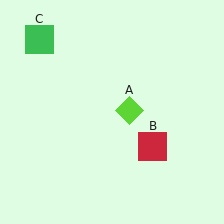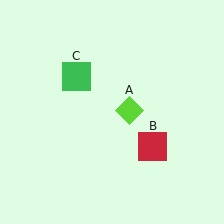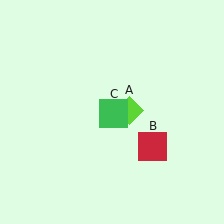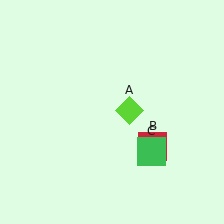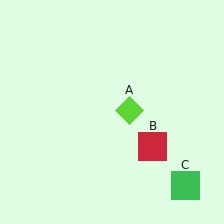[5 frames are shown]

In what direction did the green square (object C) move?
The green square (object C) moved down and to the right.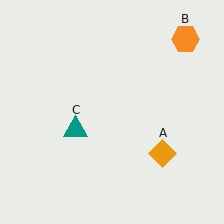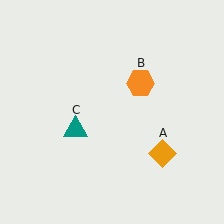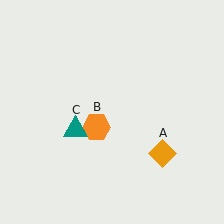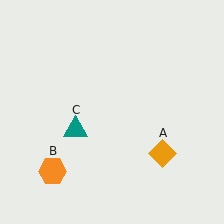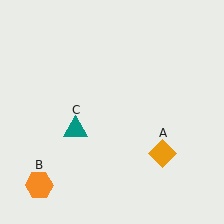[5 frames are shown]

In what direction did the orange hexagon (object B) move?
The orange hexagon (object B) moved down and to the left.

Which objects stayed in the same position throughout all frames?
Orange diamond (object A) and teal triangle (object C) remained stationary.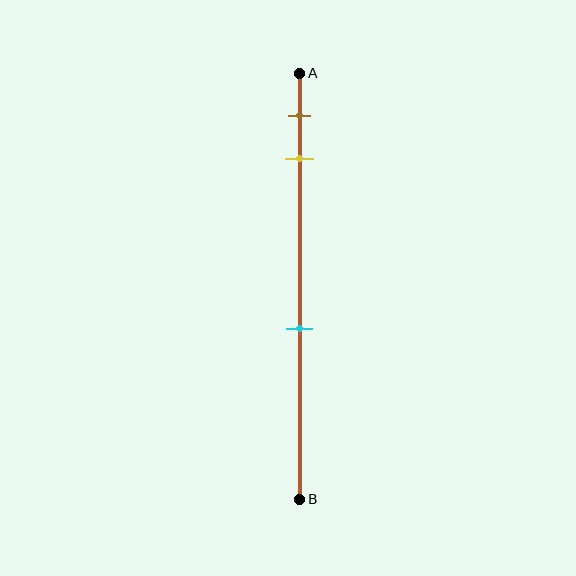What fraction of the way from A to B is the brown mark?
The brown mark is approximately 10% (0.1) of the way from A to B.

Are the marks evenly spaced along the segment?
No, the marks are not evenly spaced.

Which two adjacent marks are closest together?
The brown and yellow marks are the closest adjacent pair.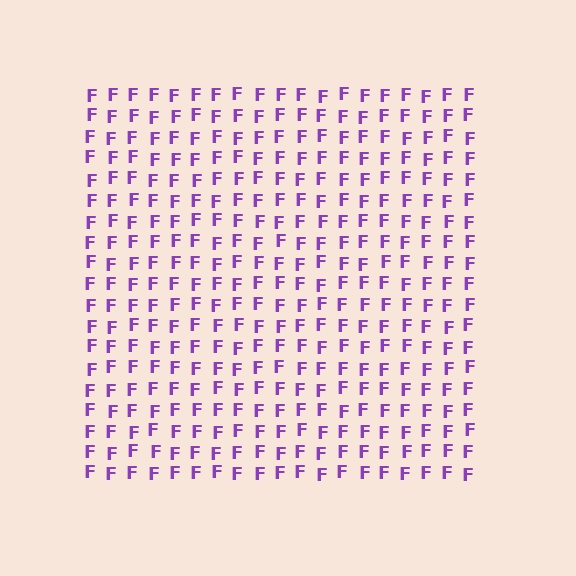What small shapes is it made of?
It is made of small letter F's.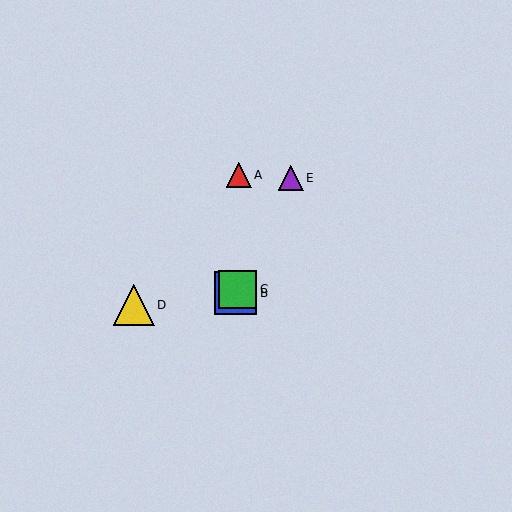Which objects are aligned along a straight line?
Objects B, C, E are aligned along a straight line.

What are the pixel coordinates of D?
Object D is at (134, 305).